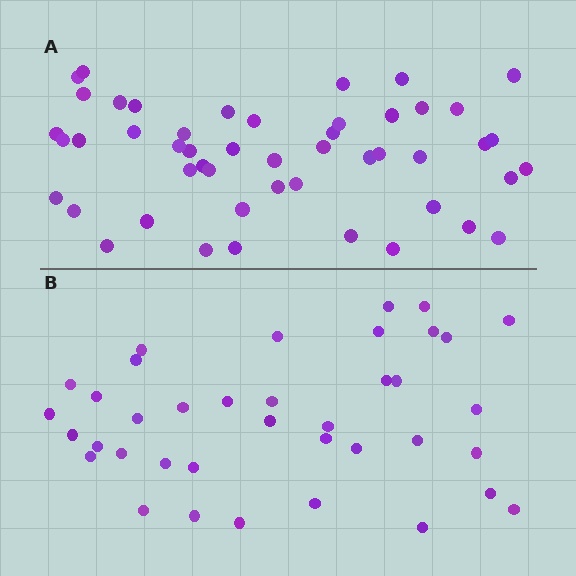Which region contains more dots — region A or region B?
Region A (the top region) has more dots.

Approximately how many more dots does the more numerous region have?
Region A has roughly 12 or so more dots than region B.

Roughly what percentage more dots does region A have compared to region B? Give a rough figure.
About 30% more.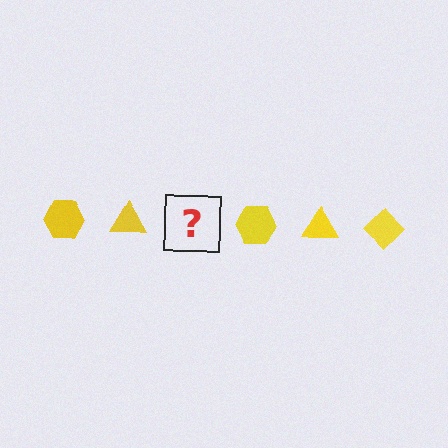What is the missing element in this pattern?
The missing element is a yellow diamond.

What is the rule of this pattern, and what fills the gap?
The rule is that the pattern cycles through hexagon, triangle, diamond shapes in yellow. The gap should be filled with a yellow diamond.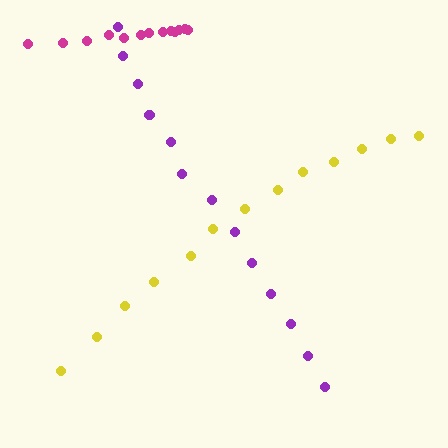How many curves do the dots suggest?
There are 3 distinct paths.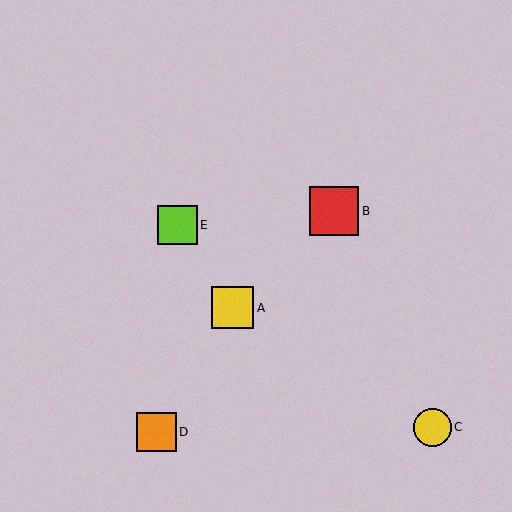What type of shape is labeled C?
Shape C is a yellow circle.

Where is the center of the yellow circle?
The center of the yellow circle is at (433, 427).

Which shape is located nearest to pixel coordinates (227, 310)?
The yellow square (labeled A) at (233, 308) is nearest to that location.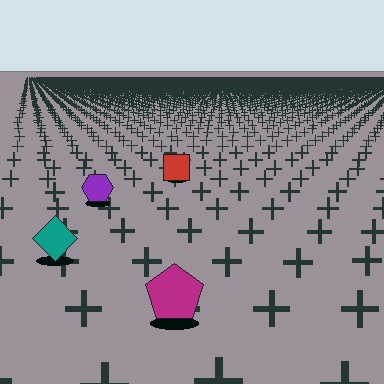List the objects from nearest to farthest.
From nearest to farthest: the magenta pentagon, the teal diamond, the purple hexagon, the red square.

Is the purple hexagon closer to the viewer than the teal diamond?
No. The teal diamond is closer — you can tell from the texture gradient: the ground texture is coarser near it.